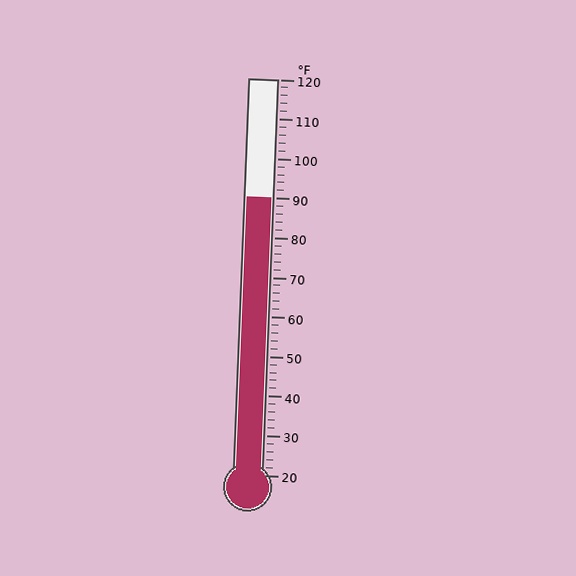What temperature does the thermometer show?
The thermometer shows approximately 90°F.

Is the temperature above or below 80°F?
The temperature is above 80°F.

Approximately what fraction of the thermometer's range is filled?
The thermometer is filled to approximately 70% of its range.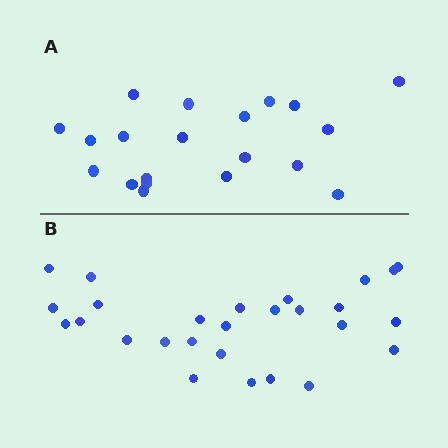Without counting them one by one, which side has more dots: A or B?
Region B (the bottom region) has more dots.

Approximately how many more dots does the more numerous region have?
Region B has roughly 8 or so more dots than region A.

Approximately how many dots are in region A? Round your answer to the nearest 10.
About 20 dots.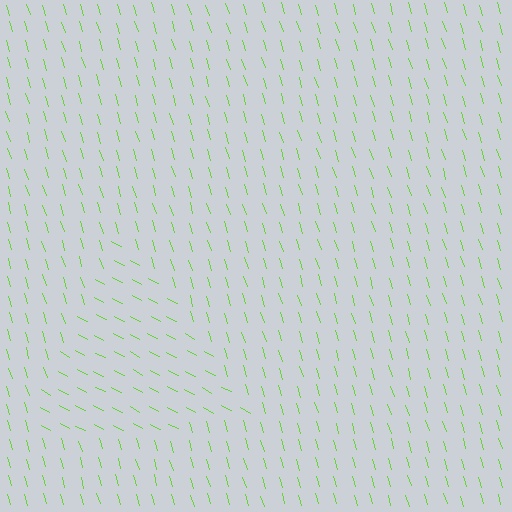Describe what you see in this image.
The image is filled with small lime line segments. A triangle region in the image has lines oriented differently from the surrounding lines, creating a visible texture boundary.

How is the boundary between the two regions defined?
The boundary is defined purely by a change in line orientation (approximately 45 degrees difference). All lines are the same color and thickness.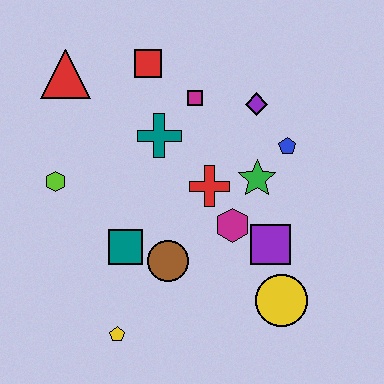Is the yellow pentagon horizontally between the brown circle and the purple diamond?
No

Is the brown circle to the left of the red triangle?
No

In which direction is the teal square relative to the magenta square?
The teal square is below the magenta square.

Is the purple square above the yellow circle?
Yes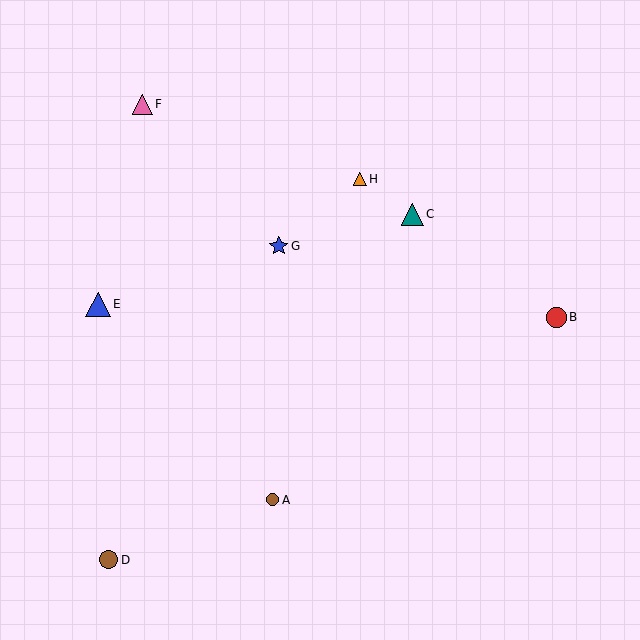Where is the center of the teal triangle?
The center of the teal triangle is at (412, 214).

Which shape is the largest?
The blue triangle (labeled E) is the largest.